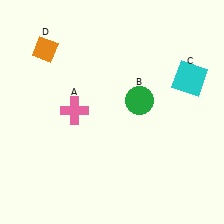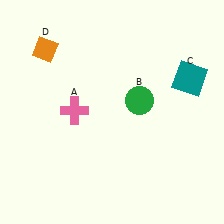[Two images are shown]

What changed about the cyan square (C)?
In Image 1, C is cyan. In Image 2, it changed to teal.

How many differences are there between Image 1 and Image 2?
There is 1 difference between the two images.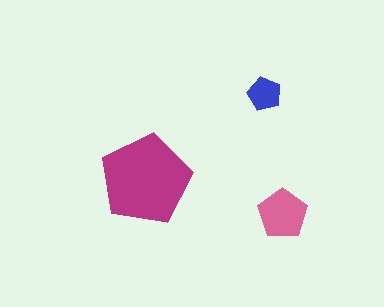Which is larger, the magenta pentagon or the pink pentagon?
The magenta one.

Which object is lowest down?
The pink pentagon is bottommost.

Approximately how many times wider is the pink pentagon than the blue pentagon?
About 1.5 times wider.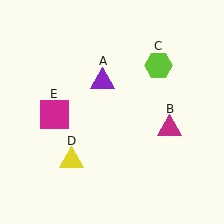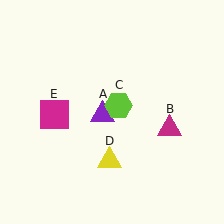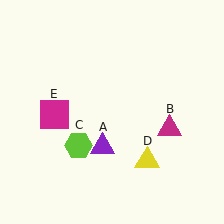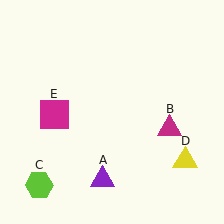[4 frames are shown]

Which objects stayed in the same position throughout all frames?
Magenta triangle (object B) and magenta square (object E) remained stationary.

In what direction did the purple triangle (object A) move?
The purple triangle (object A) moved down.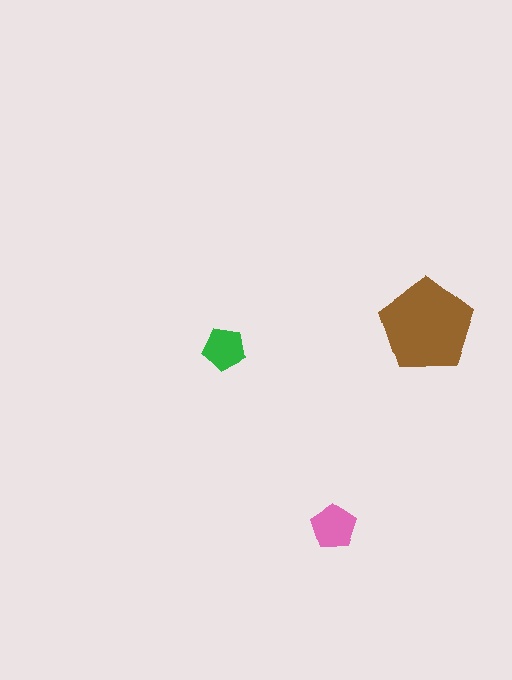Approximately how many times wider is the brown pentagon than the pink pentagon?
About 2 times wider.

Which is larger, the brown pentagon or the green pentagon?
The brown one.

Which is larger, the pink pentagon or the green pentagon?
The pink one.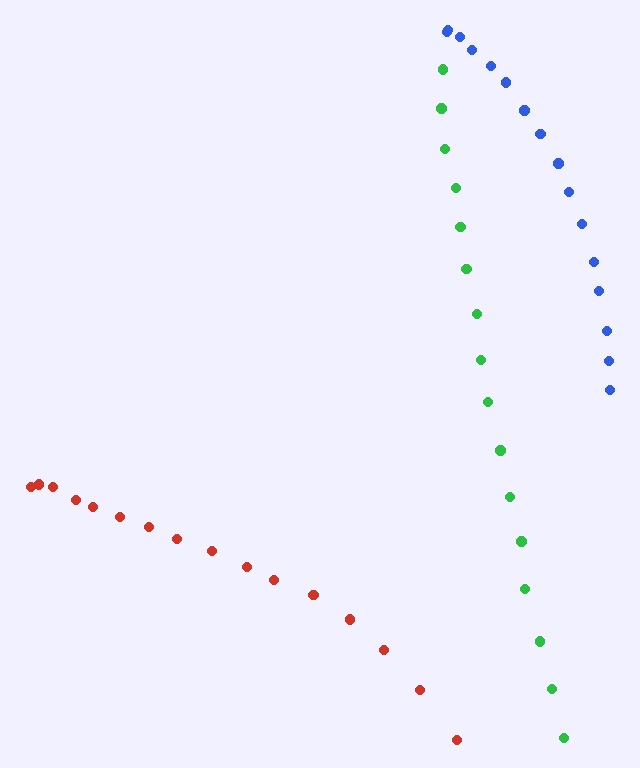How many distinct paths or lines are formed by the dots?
There are 3 distinct paths.